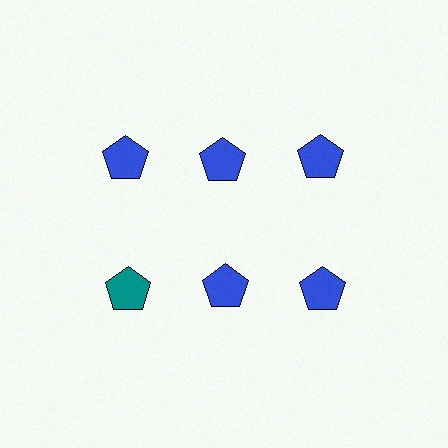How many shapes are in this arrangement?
There are 6 shapes arranged in a grid pattern.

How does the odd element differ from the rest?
It has a different color: teal instead of blue.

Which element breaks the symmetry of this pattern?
The teal pentagon in the second row, leftmost column breaks the symmetry. All other shapes are blue pentagons.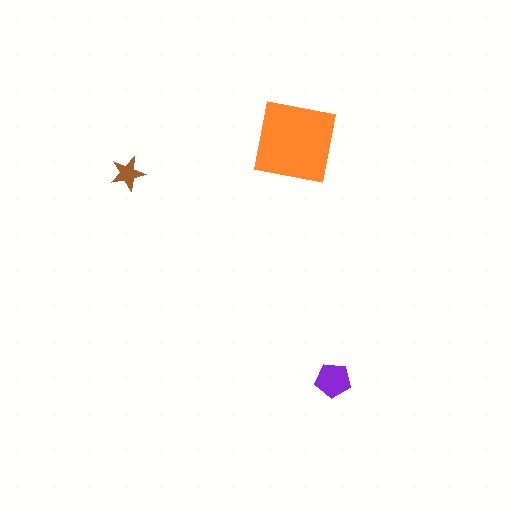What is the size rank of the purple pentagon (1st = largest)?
2nd.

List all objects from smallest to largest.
The brown star, the purple pentagon, the orange square.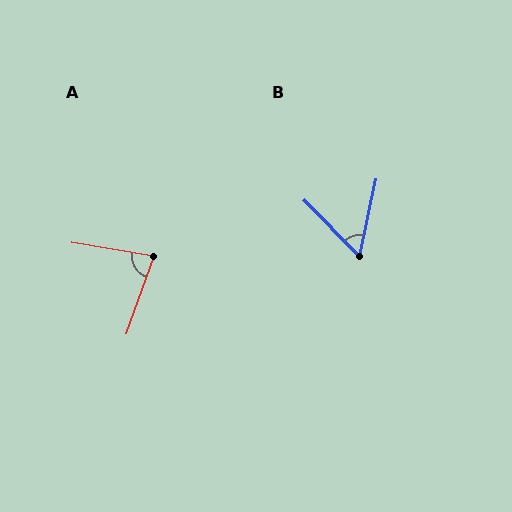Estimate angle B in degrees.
Approximately 57 degrees.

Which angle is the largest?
A, at approximately 80 degrees.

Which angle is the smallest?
B, at approximately 57 degrees.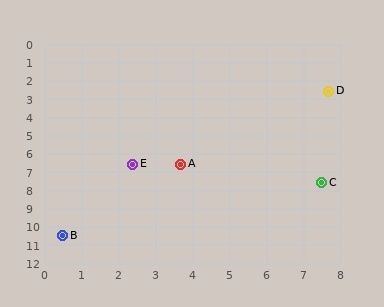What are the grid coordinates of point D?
Point D is at approximately (7.7, 2.6).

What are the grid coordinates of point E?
Point E is at approximately (2.4, 6.6).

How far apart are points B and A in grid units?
Points B and A are about 5.0 grid units apart.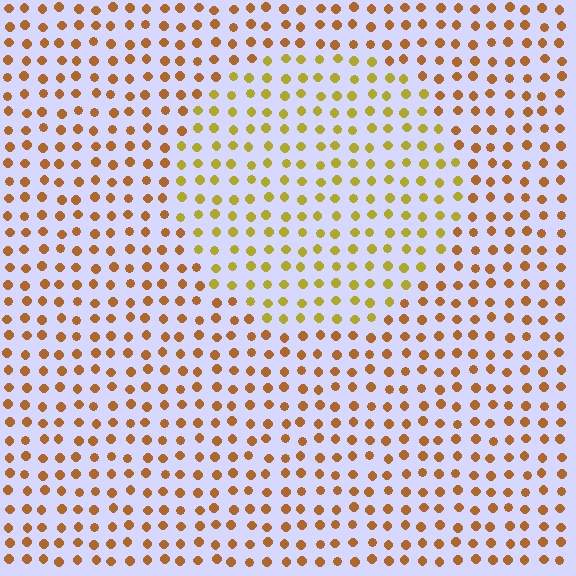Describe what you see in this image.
The image is filled with small brown elements in a uniform arrangement. A circle-shaped region is visible where the elements are tinted to a slightly different hue, forming a subtle color boundary.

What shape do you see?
I see a circle.